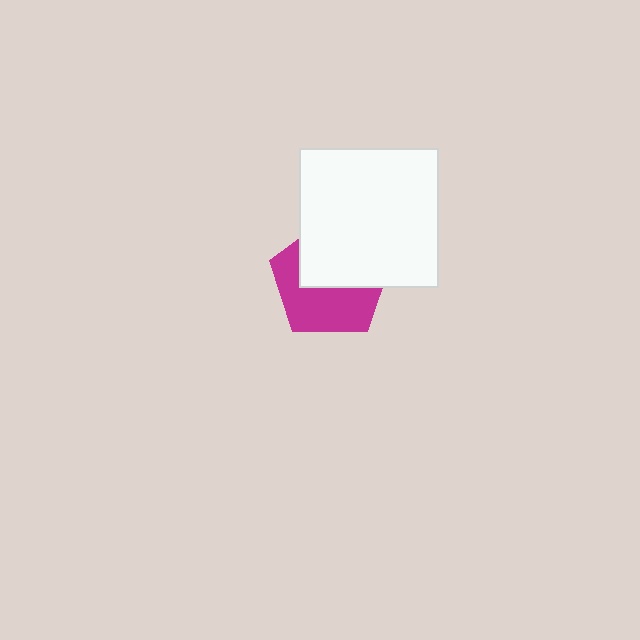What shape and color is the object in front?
The object in front is a white square.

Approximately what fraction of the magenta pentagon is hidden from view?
Roughly 49% of the magenta pentagon is hidden behind the white square.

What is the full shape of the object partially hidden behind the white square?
The partially hidden object is a magenta pentagon.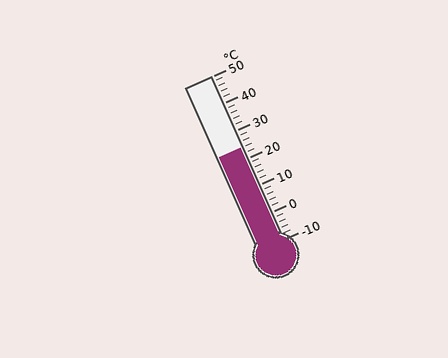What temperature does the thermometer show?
The thermometer shows approximately 24°C.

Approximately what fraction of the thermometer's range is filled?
The thermometer is filled to approximately 55% of its range.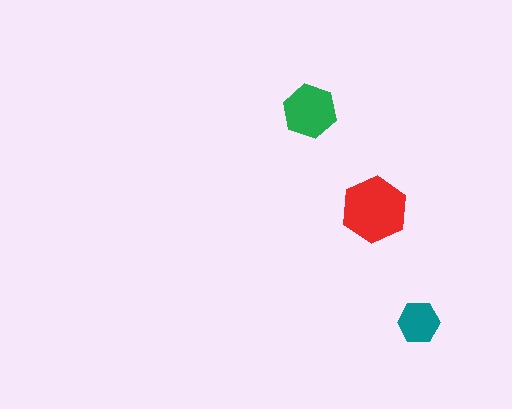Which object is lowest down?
The teal hexagon is bottommost.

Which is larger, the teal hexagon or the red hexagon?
The red one.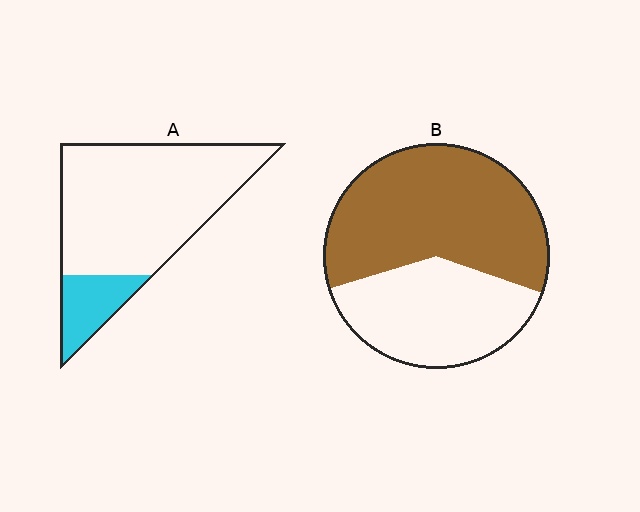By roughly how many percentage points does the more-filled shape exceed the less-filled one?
By roughly 45 percentage points (B over A).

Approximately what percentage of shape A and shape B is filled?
A is approximately 15% and B is approximately 60%.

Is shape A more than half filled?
No.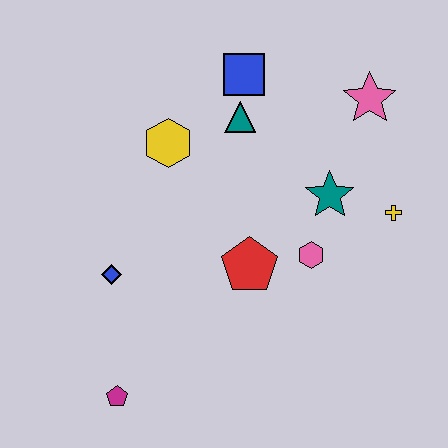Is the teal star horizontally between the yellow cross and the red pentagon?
Yes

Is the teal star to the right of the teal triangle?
Yes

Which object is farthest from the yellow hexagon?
The magenta pentagon is farthest from the yellow hexagon.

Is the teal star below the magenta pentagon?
No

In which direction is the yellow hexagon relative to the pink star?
The yellow hexagon is to the left of the pink star.